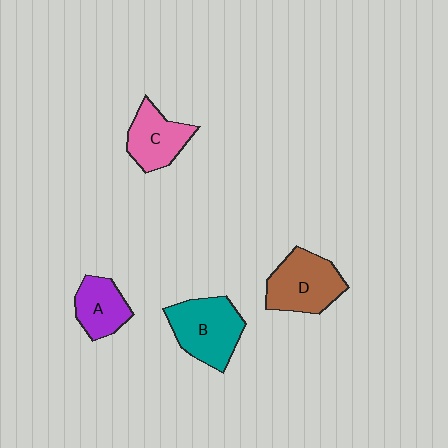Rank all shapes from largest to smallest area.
From largest to smallest: B (teal), D (brown), C (pink), A (purple).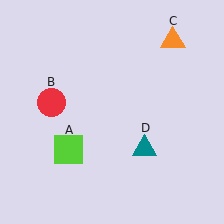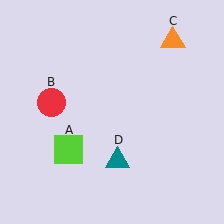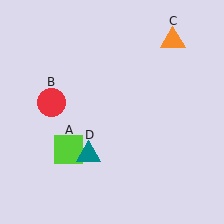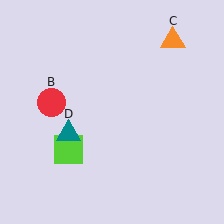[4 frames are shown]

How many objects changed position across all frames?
1 object changed position: teal triangle (object D).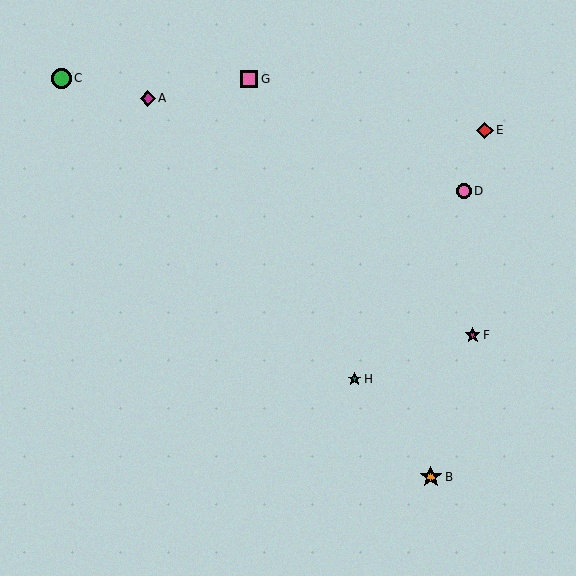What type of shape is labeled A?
Shape A is a magenta diamond.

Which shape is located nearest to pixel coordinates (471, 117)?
The red diamond (labeled E) at (485, 130) is nearest to that location.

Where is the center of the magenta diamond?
The center of the magenta diamond is at (148, 98).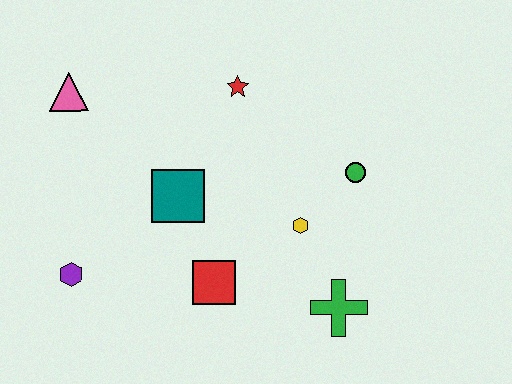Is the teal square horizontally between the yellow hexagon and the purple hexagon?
Yes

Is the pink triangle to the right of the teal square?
No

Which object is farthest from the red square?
The pink triangle is farthest from the red square.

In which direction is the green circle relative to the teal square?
The green circle is to the right of the teal square.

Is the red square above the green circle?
No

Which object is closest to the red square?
The teal square is closest to the red square.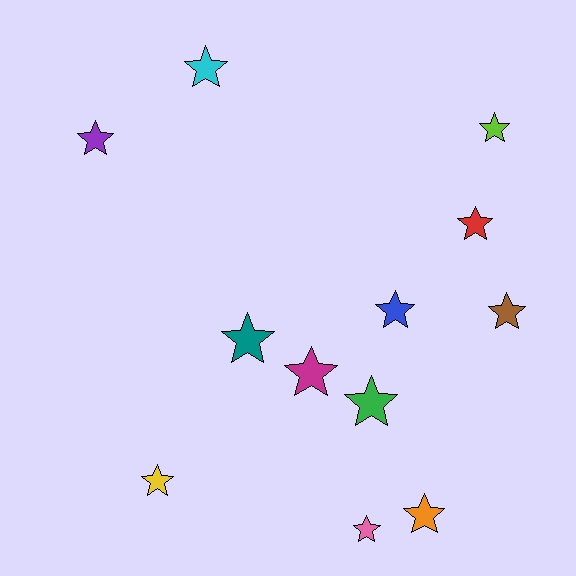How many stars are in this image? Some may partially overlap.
There are 12 stars.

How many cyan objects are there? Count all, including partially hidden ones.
There is 1 cyan object.